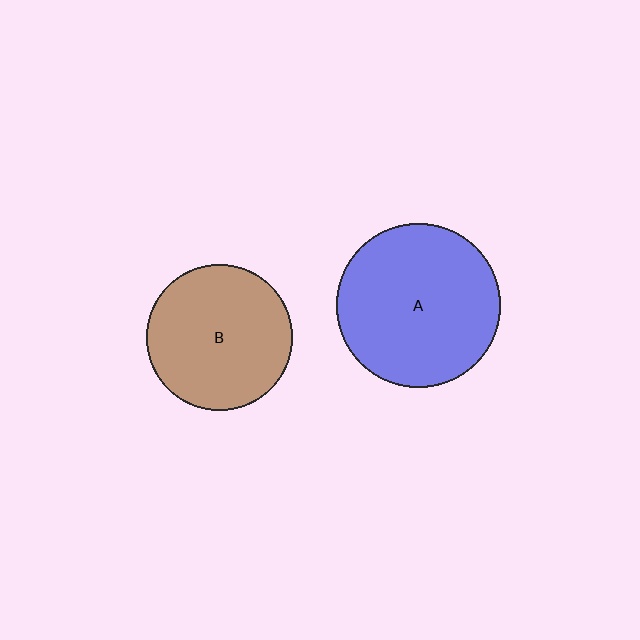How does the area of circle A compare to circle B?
Approximately 1.3 times.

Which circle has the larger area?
Circle A (blue).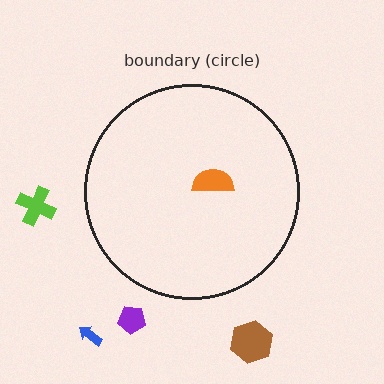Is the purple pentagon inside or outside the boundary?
Outside.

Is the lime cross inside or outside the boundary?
Outside.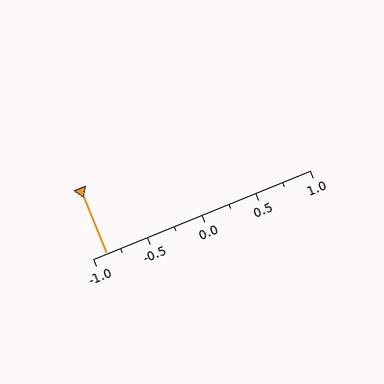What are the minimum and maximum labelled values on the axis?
The axis runs from -1.0 to 1.0.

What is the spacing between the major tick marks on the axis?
The major ticks are spaced 0.5 apart.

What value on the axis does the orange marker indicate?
The marker indicates approximately -0.88.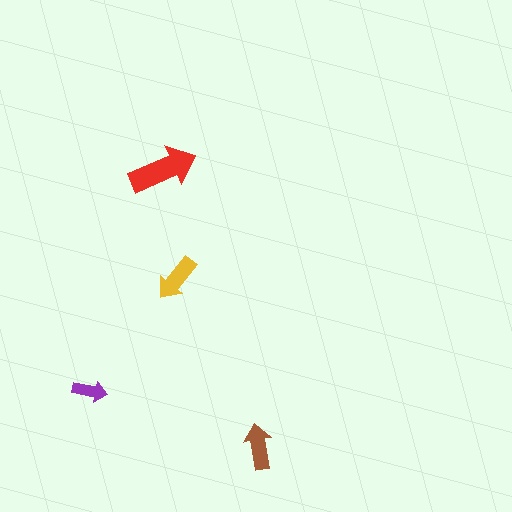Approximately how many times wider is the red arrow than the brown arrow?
About 1.5 times wider.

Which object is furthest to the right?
The brown arrow is rightmost.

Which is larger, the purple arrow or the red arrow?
The red one.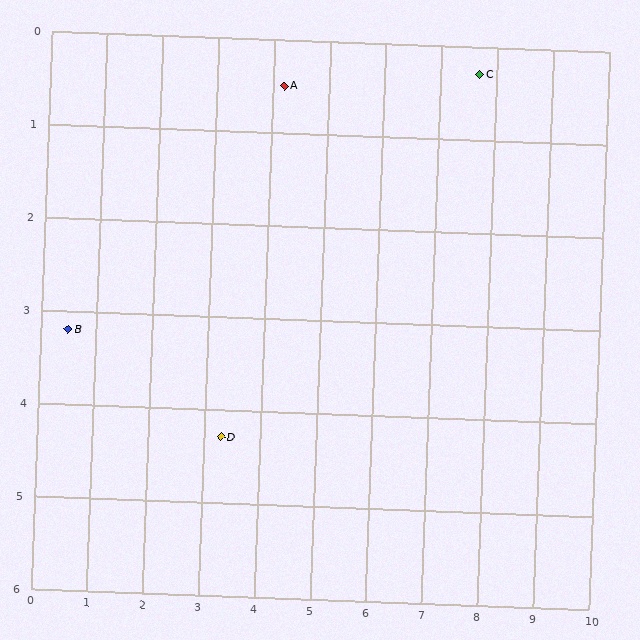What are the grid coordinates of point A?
Point A is at approximately (4.2, 0.5).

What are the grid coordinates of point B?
Point B is at approximately (0.5, 3.2).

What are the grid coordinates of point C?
Point C is at approximately (7.7, 0.3).